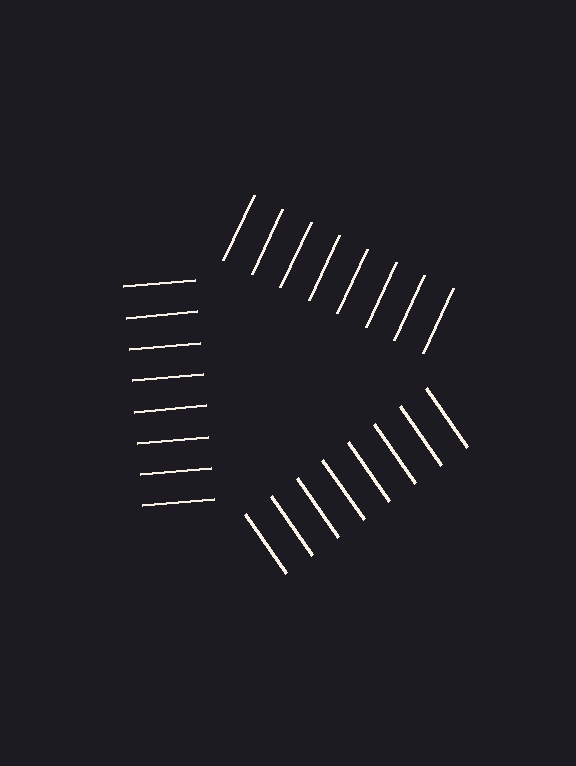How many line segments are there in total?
24 — 8 along each of the 3 edges.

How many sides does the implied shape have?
3 sides — the line-ends trace a triangle.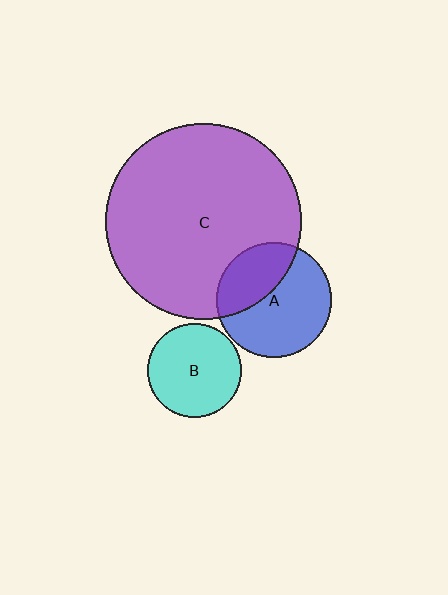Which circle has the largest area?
Circle C (purple).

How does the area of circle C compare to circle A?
Approximately 2.9 times.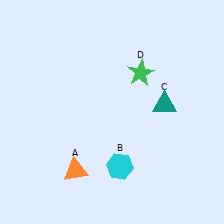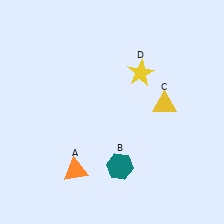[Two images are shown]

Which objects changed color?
B changed from cyan to teal. C changed from teal to yellow. D changed from green to yellow.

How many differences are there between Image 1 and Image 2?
There are 3 differences between the two images.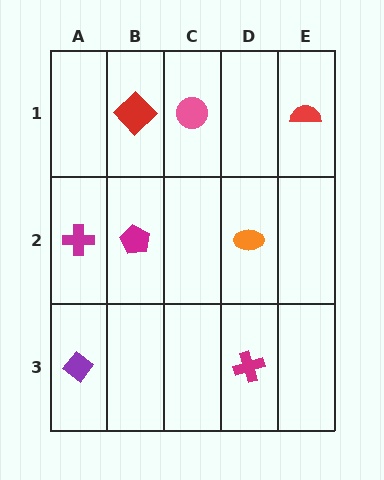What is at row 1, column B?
A red diamond.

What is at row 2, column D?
An orange ellipse.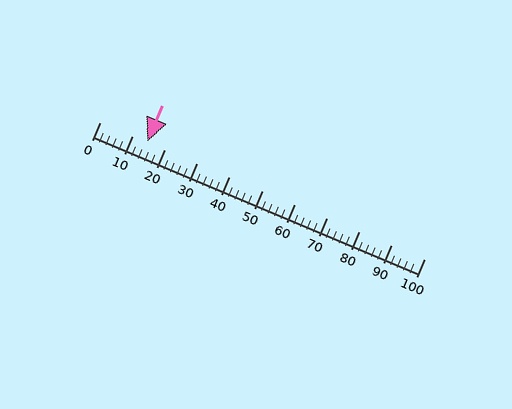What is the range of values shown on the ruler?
The ruler shows values from 0 to 100.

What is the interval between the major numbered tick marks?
The major tick marks are spaced 10 units apart.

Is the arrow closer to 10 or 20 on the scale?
The arrow is closer to 10.